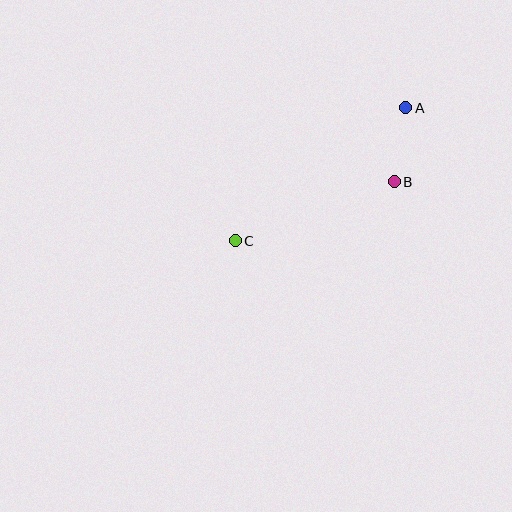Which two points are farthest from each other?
Points A and C are farthest from each other.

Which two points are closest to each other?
Points A and B are closest to each other.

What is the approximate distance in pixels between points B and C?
The distance between B and C is approximately 170 pixels.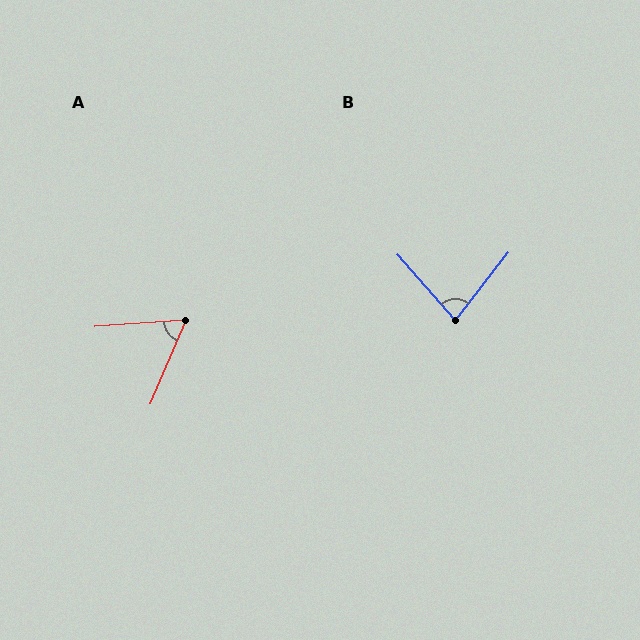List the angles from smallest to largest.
A (63°), B (79°).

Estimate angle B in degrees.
Approximately 79 degrees.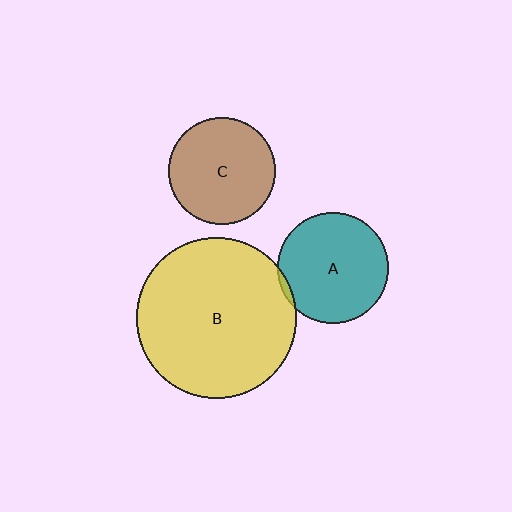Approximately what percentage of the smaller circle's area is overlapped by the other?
Approximately 5%.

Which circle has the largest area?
Circle B (yellow).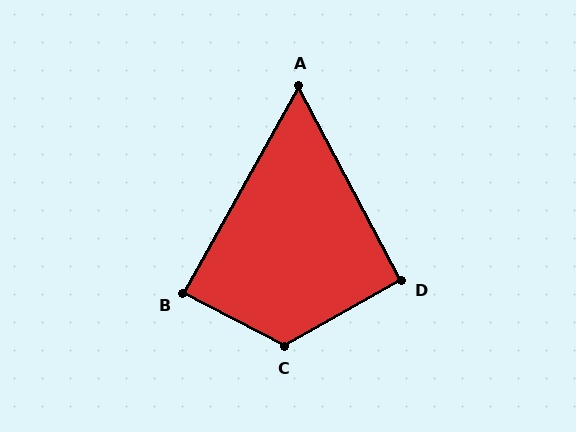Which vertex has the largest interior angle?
C, at approximately 123 degrees.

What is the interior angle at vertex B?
Approximately 88 degrees (approximately right).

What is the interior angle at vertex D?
Approximately 92 degrees (approximately right).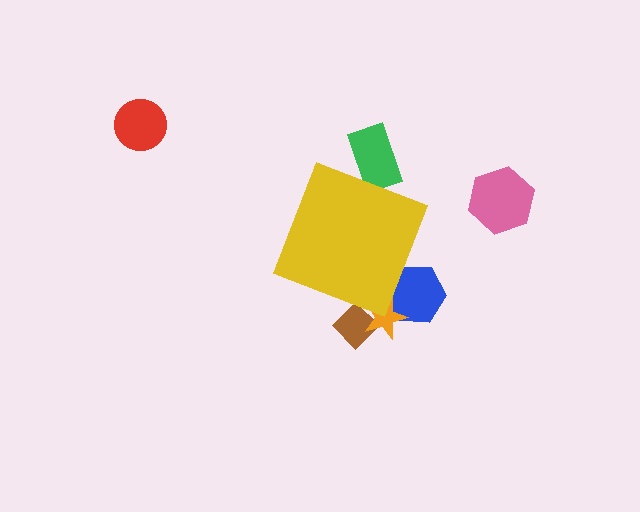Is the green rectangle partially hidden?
Yes, the green rectangle is partially hidden behind the yellow diamond.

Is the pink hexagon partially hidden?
No, the pink hexagon is fully visible.